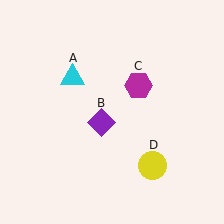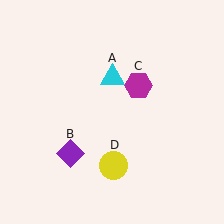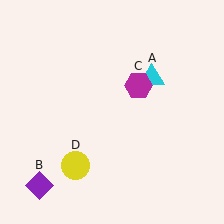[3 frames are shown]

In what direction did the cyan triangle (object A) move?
The cyan triangle (object A) moved right.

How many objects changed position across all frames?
3 objects changed position: cyan triangle (object A), purple diamond (object B), yellow circle (object D).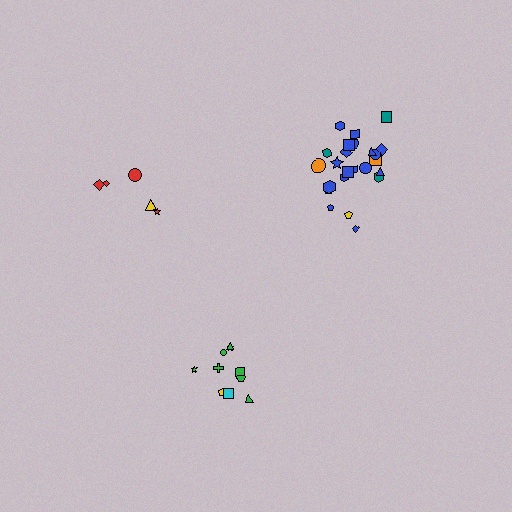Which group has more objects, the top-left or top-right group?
The top-right group.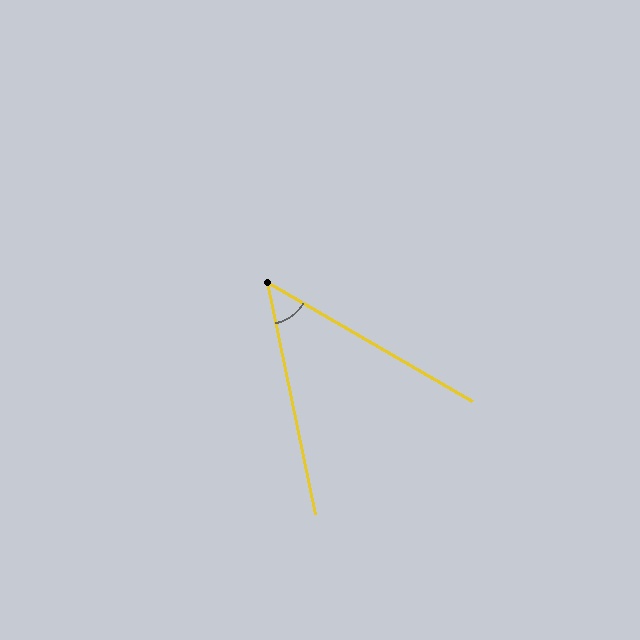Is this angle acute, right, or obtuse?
It is acute.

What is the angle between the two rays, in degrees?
Approximately 48 degrees.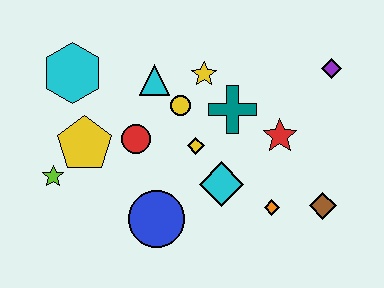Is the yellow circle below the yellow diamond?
No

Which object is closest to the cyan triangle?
The yellow circle is closest to the cyan triangle.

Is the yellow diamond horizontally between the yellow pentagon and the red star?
Yes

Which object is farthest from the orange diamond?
The cyan hexagon is farthest from the orange diamond.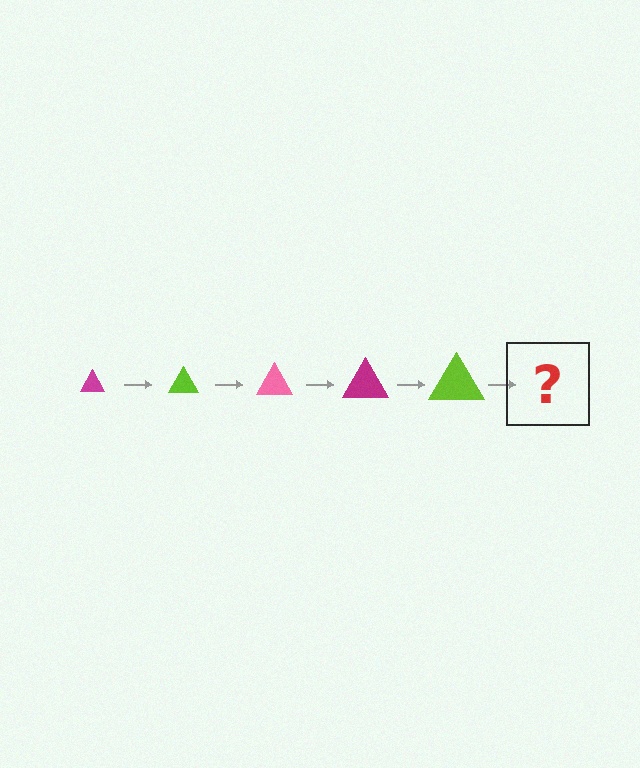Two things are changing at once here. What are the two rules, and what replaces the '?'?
The two rules are that the triangle grows larger each step and the color cycles through magenta, lime, and pink. The '?' should be a pink triangle, larger than the previous one.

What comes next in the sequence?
The next element should be a pink triangle, larger than the previous one.